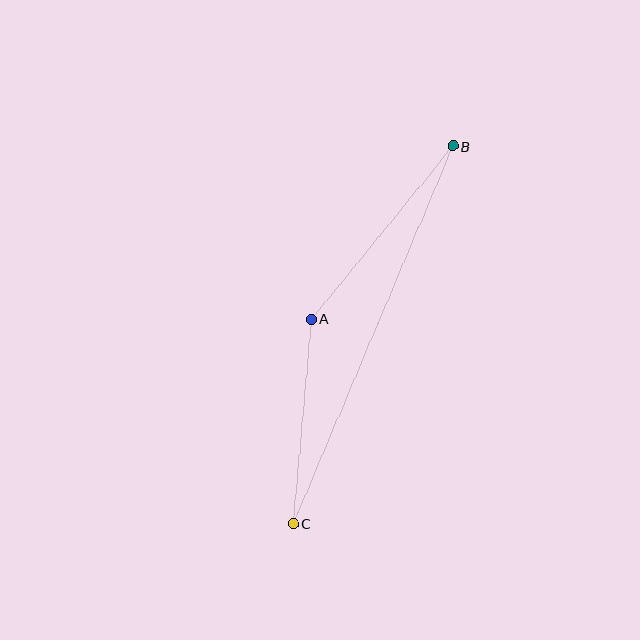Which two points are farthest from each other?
Points B and C are farthest from each other.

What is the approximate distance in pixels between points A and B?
The distance between A and B is approximately 224 pixels.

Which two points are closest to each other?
Points A and C are closest to each other.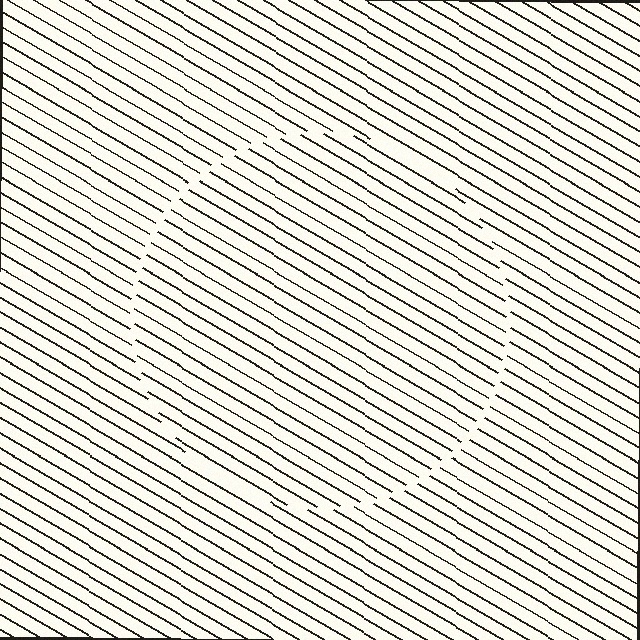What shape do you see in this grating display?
An illusory circle. The interior of the shape contains the same grating, shifted by half a period — the contour is defined by the phase discontinuity where line-ends from the inner and outer gratings abut.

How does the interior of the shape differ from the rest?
The interior of the shape contains the same grating, shifted by half a period — the contour is defined by the phase discontinuity where line-ends from the inner and outer gratings abut.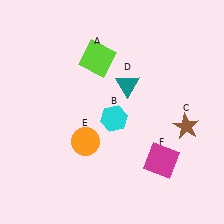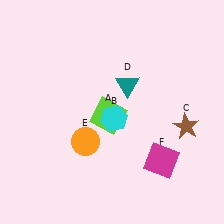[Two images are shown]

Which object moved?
The lime square (A) moved down.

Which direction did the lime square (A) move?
The lime square (A) moved down.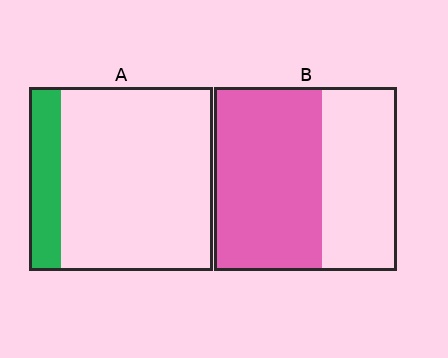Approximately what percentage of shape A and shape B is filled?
A is approximately 15% and B is approximately 60%.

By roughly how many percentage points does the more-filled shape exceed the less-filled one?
By roughly 40 percentage points (B over A).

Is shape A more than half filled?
No.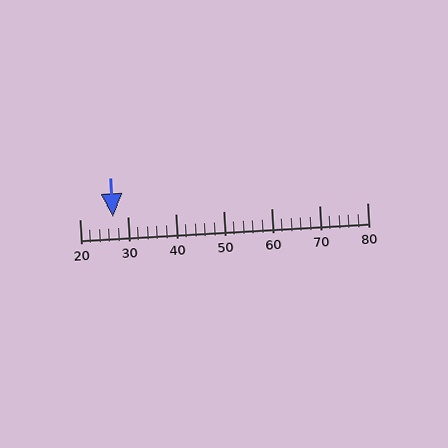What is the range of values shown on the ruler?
The ruler shows values from 20 to 80.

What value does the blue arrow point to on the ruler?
The blue arrow points to approximately 27.